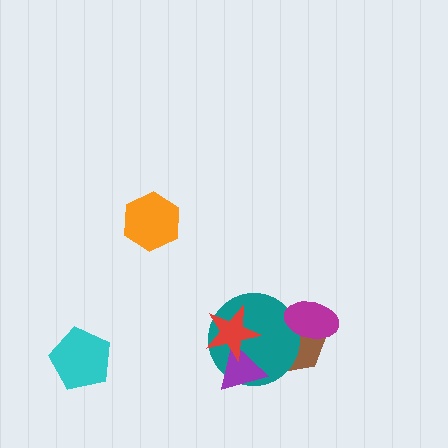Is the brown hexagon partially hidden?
Yes, it is partially covered by another shape.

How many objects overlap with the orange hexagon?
0 objects overlap with the orange hexagon.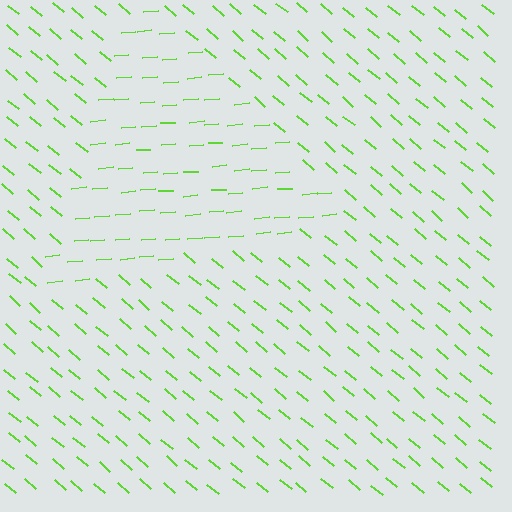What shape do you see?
I see a triangle.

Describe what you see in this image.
The image is filled with small lime line segments. A triangle region in the image has lines oriented differently from the surrounding lines, creating a visible texture boundary.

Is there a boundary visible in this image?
Yes, there is a texture boundary formed by a change in line orientation.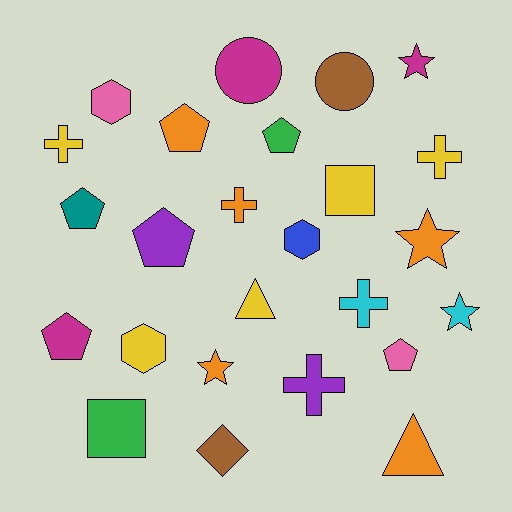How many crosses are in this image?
There are 5 crosses.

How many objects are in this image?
There are 25 objects.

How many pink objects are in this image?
There are 2 pink objects.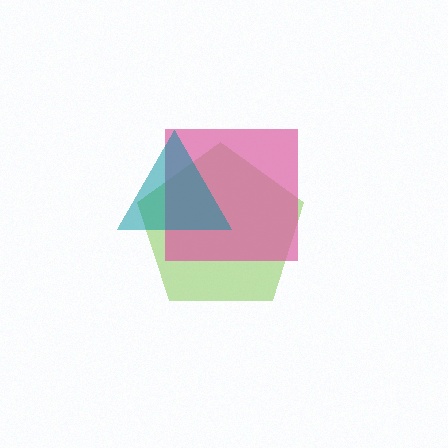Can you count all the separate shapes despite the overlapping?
Yes, there are 3 separate shapes.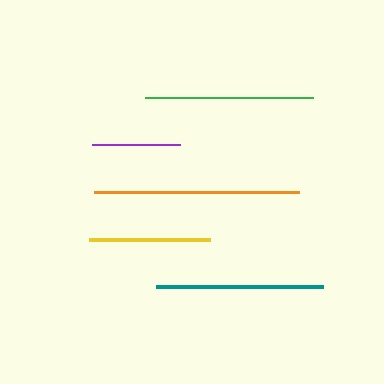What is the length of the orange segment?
The orange segment is approximately 206 pixels long.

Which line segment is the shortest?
The purple line is the shortest at approximately 88 pixels.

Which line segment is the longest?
The orange line is the longest at approximately 206 pixels.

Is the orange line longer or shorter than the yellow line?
The orange line is longer than the yellow line.